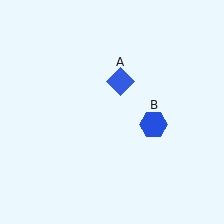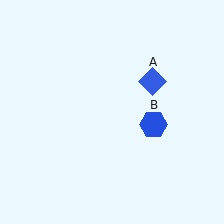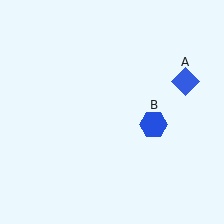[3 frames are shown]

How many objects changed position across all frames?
1 object changed position: blue diamond (object A).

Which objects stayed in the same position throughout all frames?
Blue hexagon (object B) remained stationary.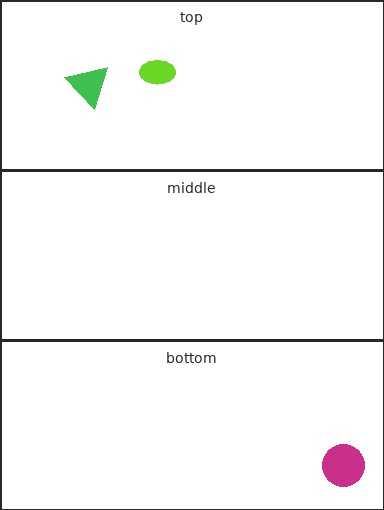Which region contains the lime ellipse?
The top region.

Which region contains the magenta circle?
The bottom region.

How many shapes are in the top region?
2.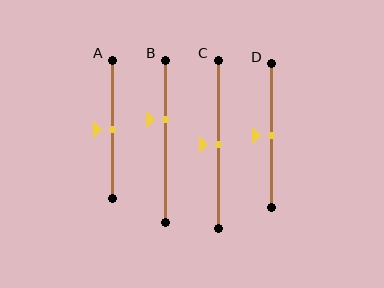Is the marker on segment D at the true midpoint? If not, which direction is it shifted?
Yes, the marker on segment D is at the true midpoint.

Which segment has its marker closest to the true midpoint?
Segment A has its marker closest to the true midpoint.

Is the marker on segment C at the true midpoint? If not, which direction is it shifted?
Yes, the marker on segment C is at the true midpoint.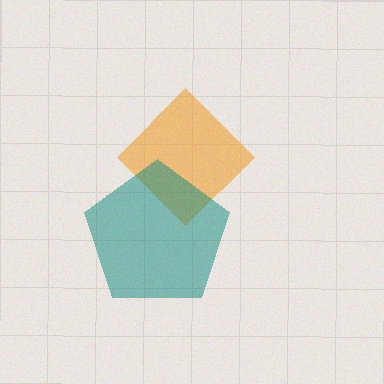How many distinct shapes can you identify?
There are 2 distinct shapes: an orange diamond, a teal pentagon.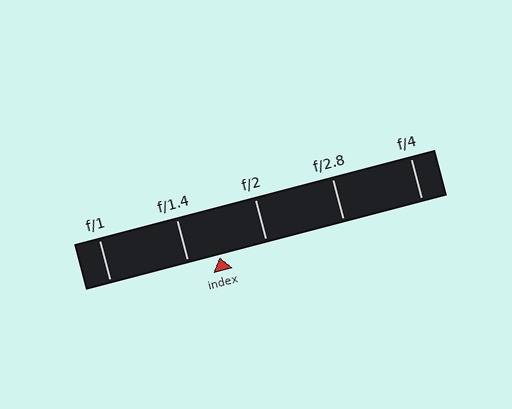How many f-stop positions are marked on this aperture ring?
There are 5 f-stop positions marked.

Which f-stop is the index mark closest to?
The index mark is closest to f/1.4.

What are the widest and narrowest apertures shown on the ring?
The widest aperture shown is f/1 and the narrowest is f/4.